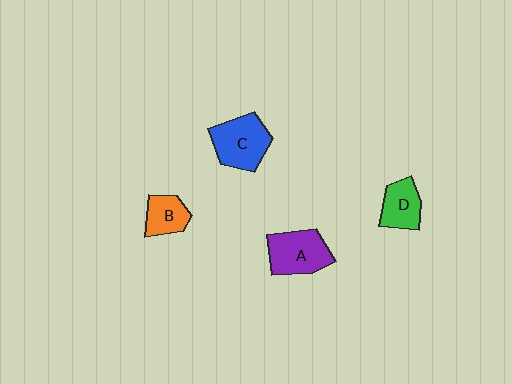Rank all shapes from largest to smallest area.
From largest to smallest: C (blue), A (purple), D (green), B (orange).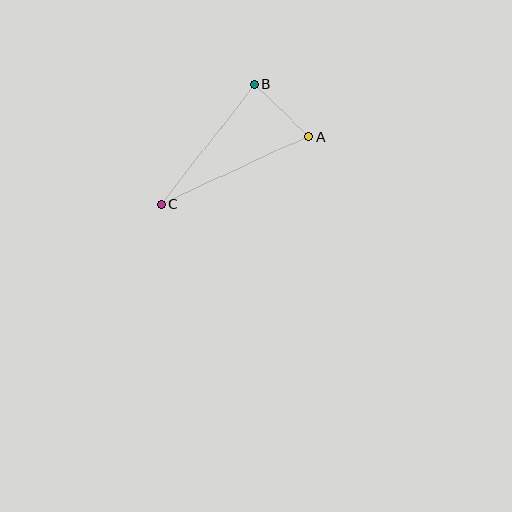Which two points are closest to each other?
Points A and B are closest to each other.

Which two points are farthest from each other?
Points A and C are farthest from each other.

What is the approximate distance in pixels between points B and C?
The distance between B and C is approximately 152 pixels.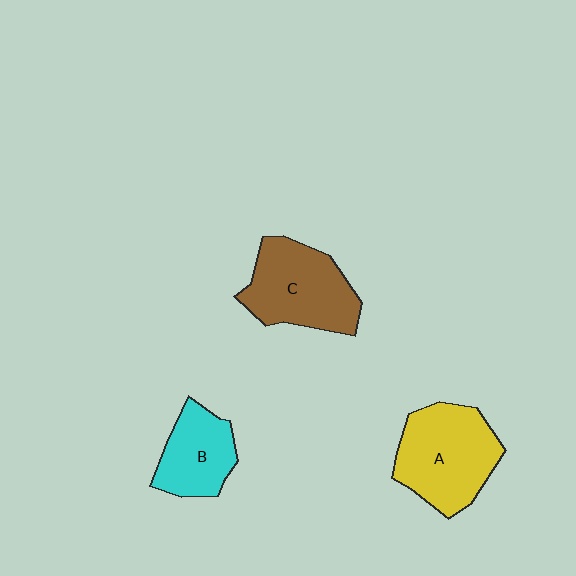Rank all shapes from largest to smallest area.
From largest to smallest: A (yellow), C (brown), B (cyan).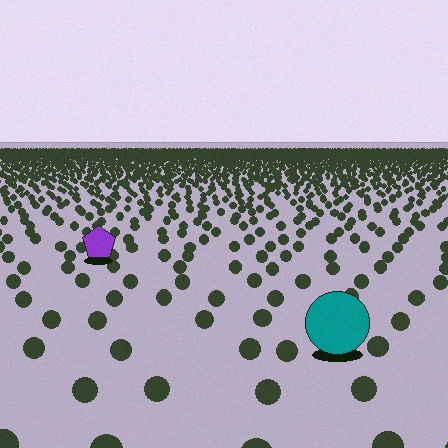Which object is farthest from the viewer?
The purple pentagon is farthest from the viewer. It appears smaller and the ground texture around it is denser.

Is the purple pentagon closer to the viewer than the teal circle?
No. The teal circle is closer — you can tell from the texture gradient: the ground texture is coarser near it.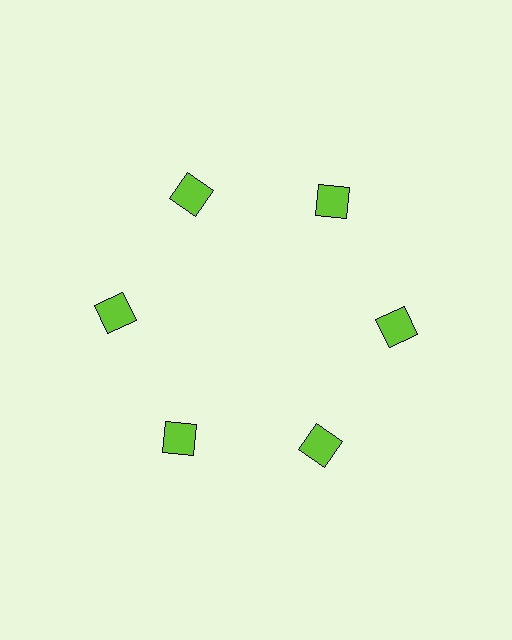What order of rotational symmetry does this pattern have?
This pattern has 6-fold rotational symmetry.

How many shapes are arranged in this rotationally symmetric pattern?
There are 6 shapes, arranged in 6 groups of 1.